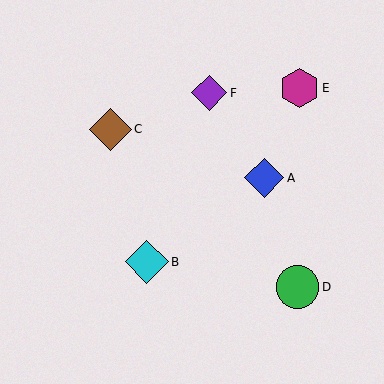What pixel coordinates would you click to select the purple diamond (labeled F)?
Click at (209, 93) to select the purple diamond F.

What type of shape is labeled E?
Shape E is a magenta hexagon.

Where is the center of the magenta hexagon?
The center of the magenta hexagon is at (300, 88).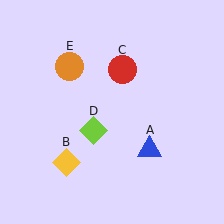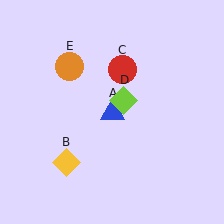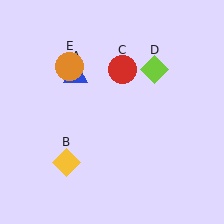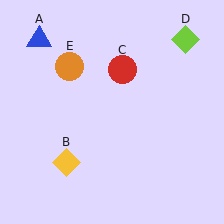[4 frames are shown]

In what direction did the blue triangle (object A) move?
The blue triangle (object A) moved up and to the left.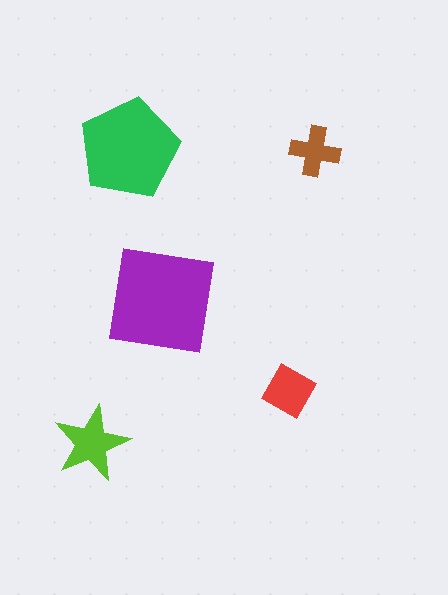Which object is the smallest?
The brown cross.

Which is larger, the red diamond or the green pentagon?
The green pentagon.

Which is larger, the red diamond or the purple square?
The purple square.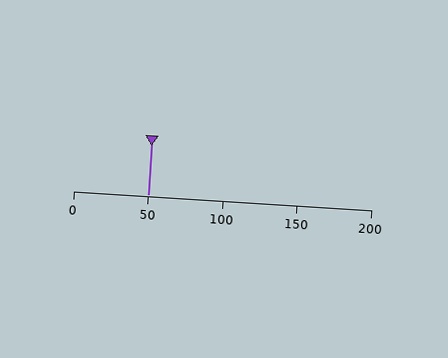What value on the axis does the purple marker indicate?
The marker indicates approximately 50.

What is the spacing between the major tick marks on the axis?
The major ticks are spaced 50 apart.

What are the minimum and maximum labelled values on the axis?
The axis runs from 0 to 200.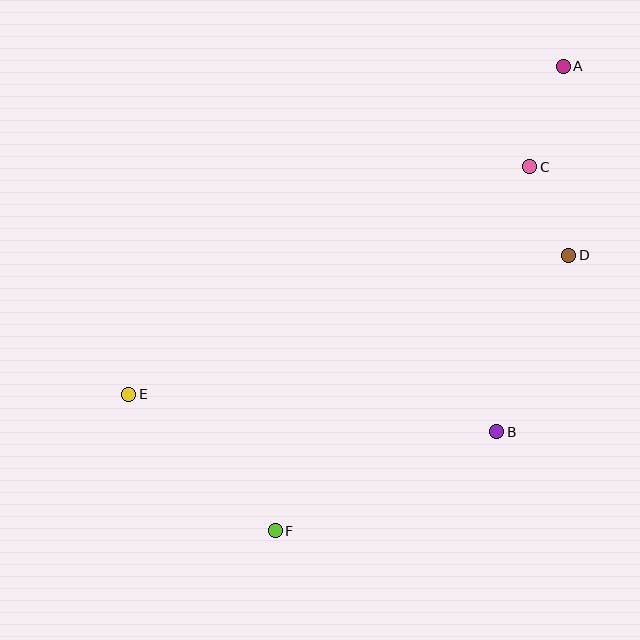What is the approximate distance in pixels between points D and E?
The distance between D and E is approximately 462 pixels.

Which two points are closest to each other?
Points C and D are closest to each other.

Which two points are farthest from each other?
Points A and F are farthest from each other.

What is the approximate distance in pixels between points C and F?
The distance between C and F is approximately 444 pixels.